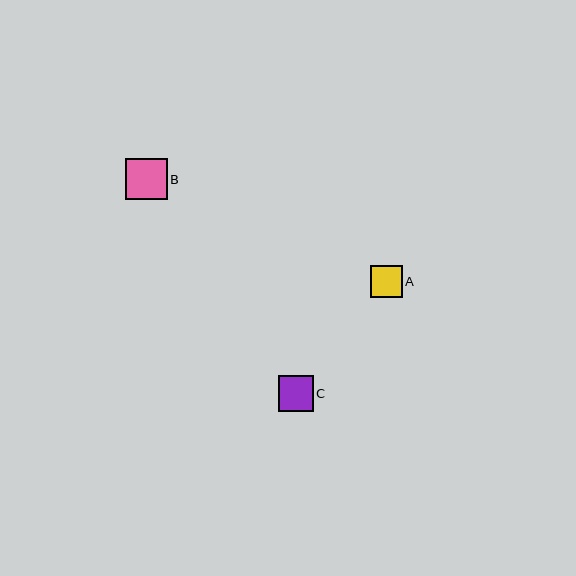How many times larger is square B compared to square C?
Square B is approximately 1.2 times the size of square C.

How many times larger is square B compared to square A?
Square B is approximately 1.3 times the size of square A.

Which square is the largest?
Square B is the largest with a size of approximately 41 pixels.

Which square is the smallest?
Square A is the smallest with a size of approximately 32 pixels.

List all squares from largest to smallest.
From largest to smallest: B, C, A.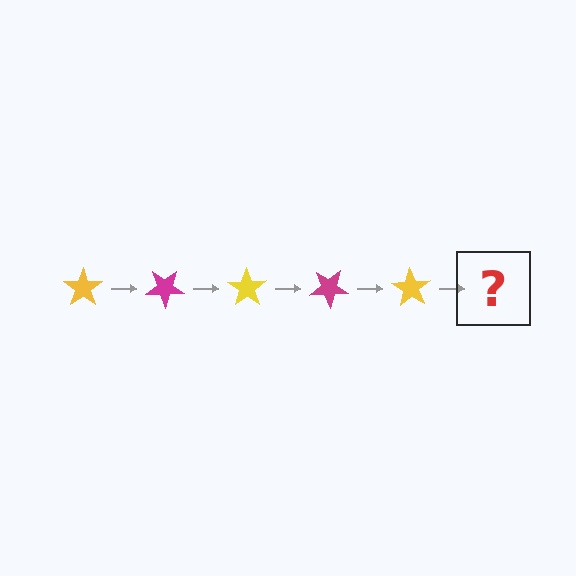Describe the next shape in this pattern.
It should be a magenta star, rotated 175 degrees from the start.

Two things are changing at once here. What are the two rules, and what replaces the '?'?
The two rules are that it rotates 35 degrees each step and the color cycles through yellow and magenta. The '?' should be a magenta star, rotated 175 degrees from the start.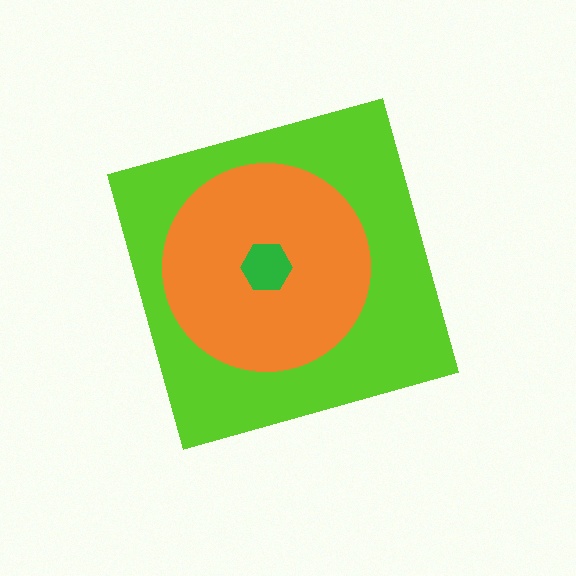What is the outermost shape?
The lime diamond.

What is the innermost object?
The green hexagon.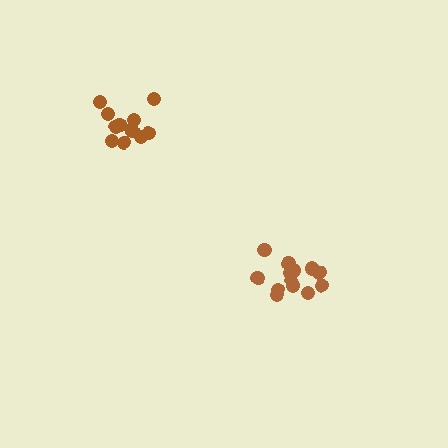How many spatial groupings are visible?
There are 2 spatial groupings.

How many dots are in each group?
Group 1: 11 dots, Group 2: 14 dots (25 total).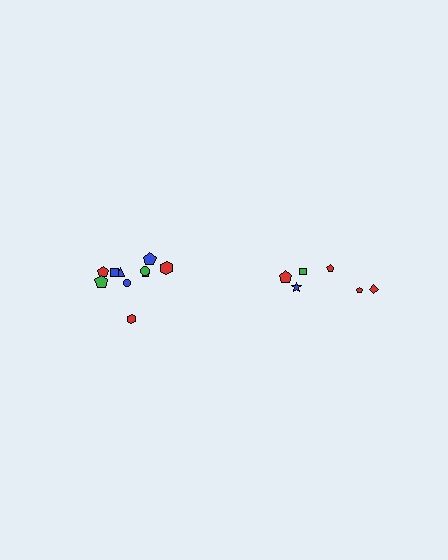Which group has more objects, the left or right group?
The left group.